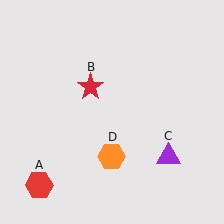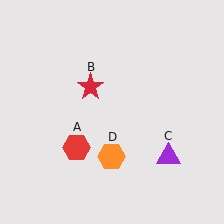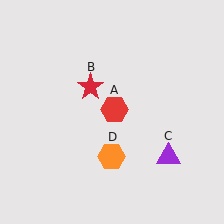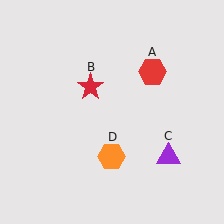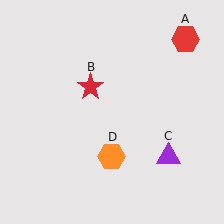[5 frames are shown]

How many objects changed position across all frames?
1 object changed position: red hexagon (object A).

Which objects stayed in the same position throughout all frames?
Red star (object B) and purple triangle (object C) and orange hexagon (object D) remained stationary.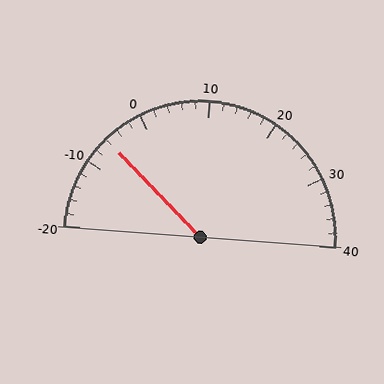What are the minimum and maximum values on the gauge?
The gauge ranges from -20 to 40.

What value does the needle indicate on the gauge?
The needle indicates approximately -6.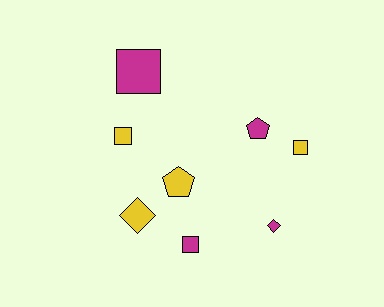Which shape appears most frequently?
Square, with 4 objects.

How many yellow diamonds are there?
There is 1 yellow diamond.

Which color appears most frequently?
Yellow, with 4 objects.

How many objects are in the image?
There are 8 objects.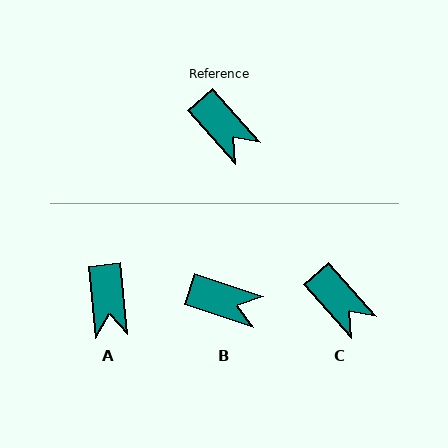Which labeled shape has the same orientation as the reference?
C.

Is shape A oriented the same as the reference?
No, it is off by about 36 degrees.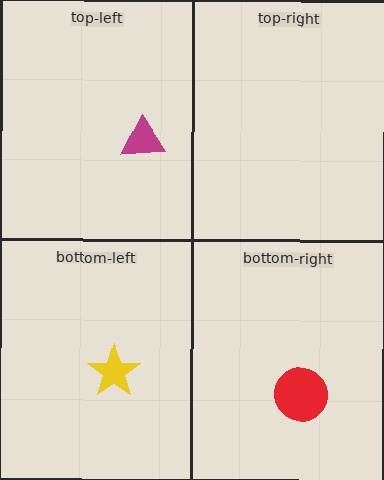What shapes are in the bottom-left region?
The yellow star.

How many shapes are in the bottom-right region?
1.